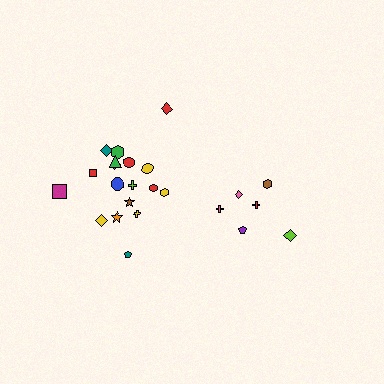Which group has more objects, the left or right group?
The left group.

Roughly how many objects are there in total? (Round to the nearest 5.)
Roughly 25 objects in total.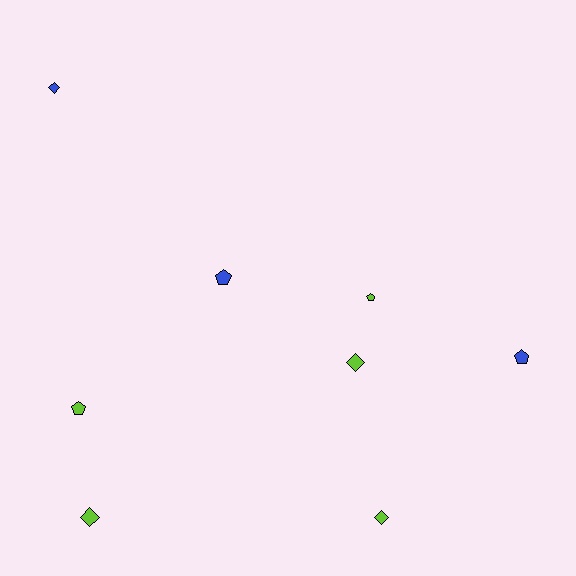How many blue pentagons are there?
There are 2 blue pentagons.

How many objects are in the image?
There are 8 objects.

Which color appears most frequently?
Lime, with 5 objects.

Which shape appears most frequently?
Diamond, with 4 objects.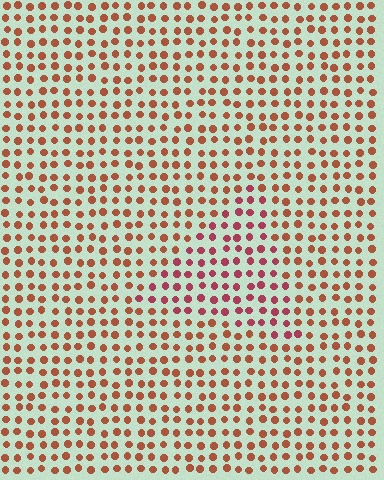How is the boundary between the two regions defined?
The boundary is defined purely by a slight shift in hue (about 29 degrees). Spacing, size, and orientation are identical on both sides.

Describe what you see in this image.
The image is filled with small brown elements in a uniform arrangement. A triangle-shaped region is visible where the elements are tinted to a slightly different hue, forming a subtle color boundary.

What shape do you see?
I see a triangle.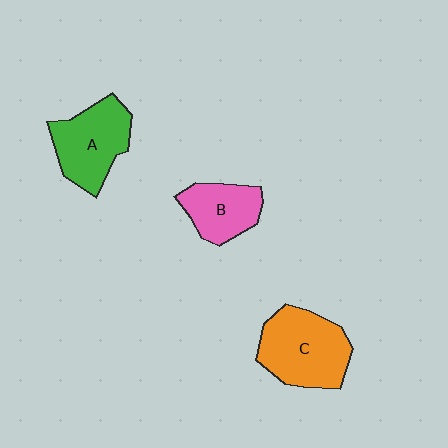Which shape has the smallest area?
Shape B (pink).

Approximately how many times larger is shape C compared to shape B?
Approximately 1.5 times.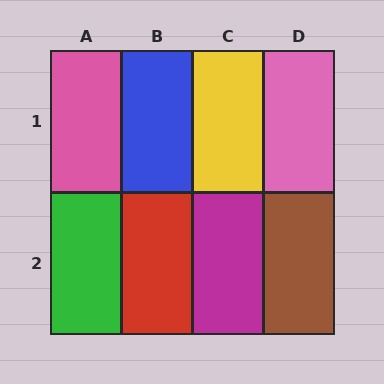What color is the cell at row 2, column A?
Green.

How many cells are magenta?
1 cell is magenta.